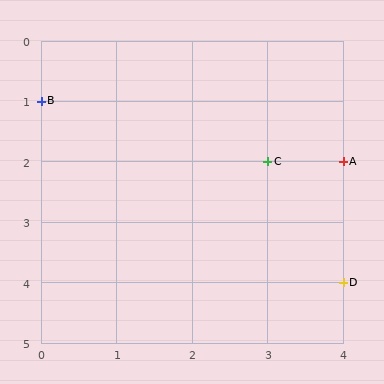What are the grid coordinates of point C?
Point C is at grid coordinates (3, 2).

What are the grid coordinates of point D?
Point D is at grid coordinates (4, 4).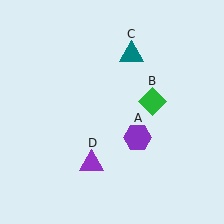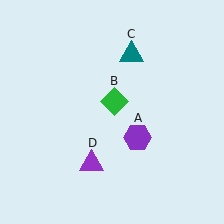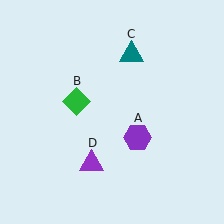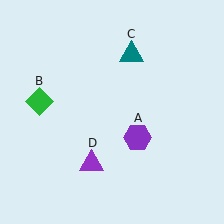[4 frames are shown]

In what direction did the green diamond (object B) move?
The green diamond (object B) moved left.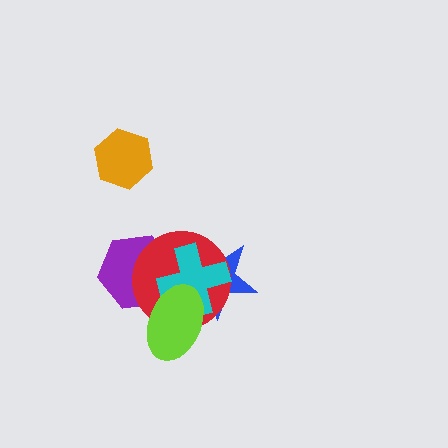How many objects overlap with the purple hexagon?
3 objects overlap with the purple hexagon.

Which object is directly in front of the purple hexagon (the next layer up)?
The red circle is directly in front of the purple hexagon.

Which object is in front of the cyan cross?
The lime ellipse is in front of the cyan cross.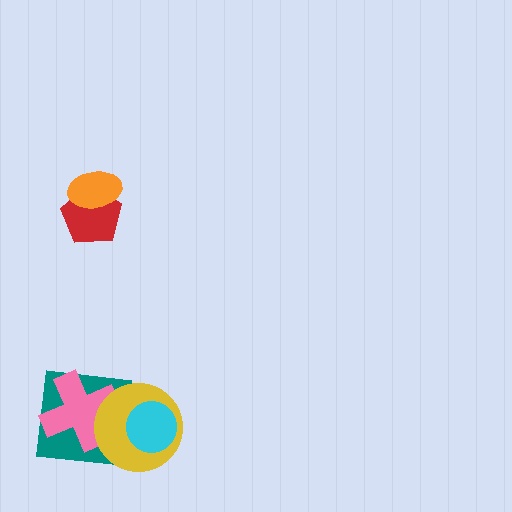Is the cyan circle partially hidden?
No, no other shape covers it.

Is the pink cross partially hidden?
Yes, it is partially covered by another shape.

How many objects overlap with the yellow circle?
3 objects overlap with the yellow circle.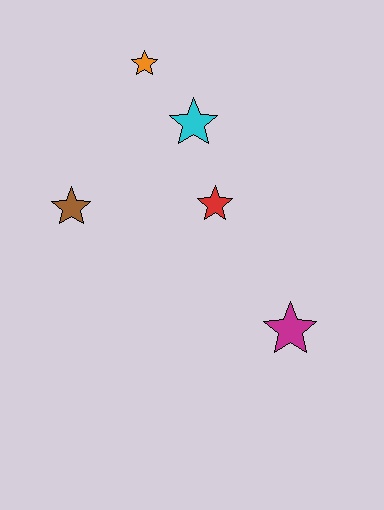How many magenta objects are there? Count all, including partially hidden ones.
There is 1 magenta object.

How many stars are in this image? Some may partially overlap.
There are 5 stars.